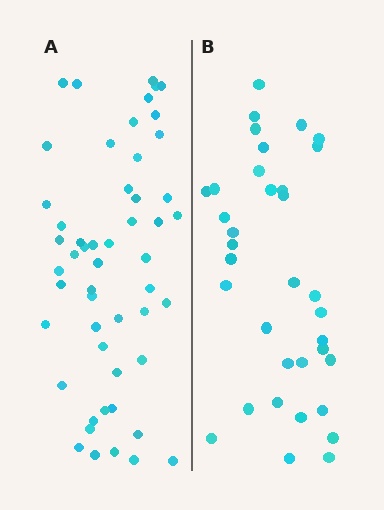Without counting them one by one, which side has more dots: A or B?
Region A (the left region) has more dots.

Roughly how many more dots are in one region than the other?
Region A has approximately 15 more dots than region B.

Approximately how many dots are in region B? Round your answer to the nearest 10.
About 40 dots. (The exact count is 35, which rounds to 40.)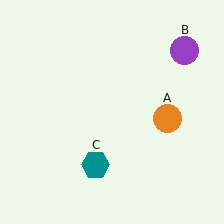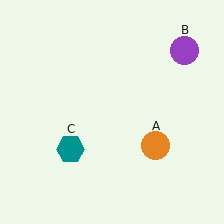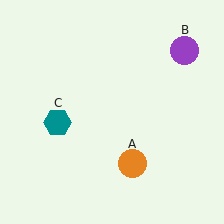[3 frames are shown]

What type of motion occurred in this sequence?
The orange circle (object A), teal hexagon (object C) rotated clockwise around the center of the scene.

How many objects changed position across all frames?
2 objects changed position: orange circle (object A), teal hexagon (object C).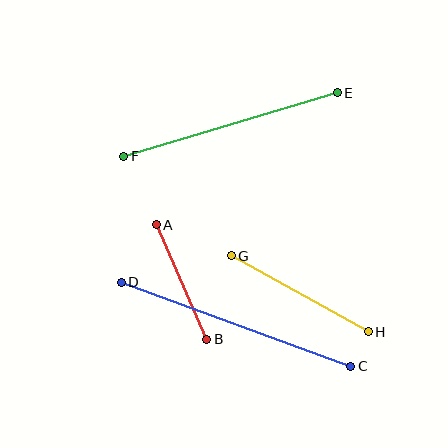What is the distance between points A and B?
The distance is approximately 125 pixels.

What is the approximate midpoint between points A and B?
The midpoint is at approximately (182, 282) pixels.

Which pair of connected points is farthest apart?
Points C and D are farthest apart.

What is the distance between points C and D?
The distance is approximately 245 pixels.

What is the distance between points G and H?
The distance is approximately 156 pixels.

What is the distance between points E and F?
The distance is approximately 223 pixels.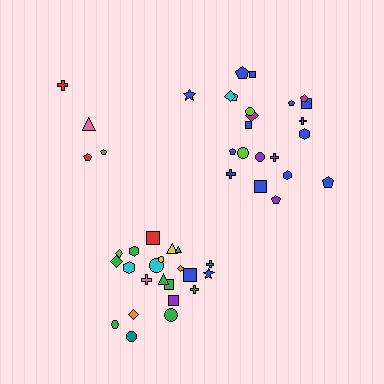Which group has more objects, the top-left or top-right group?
The top-right group.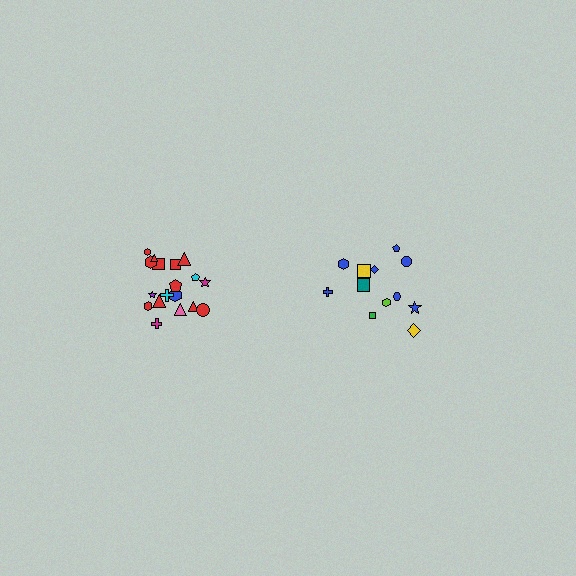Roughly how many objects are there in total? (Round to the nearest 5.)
Roughly 30 objects in total.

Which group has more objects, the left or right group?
The left group.